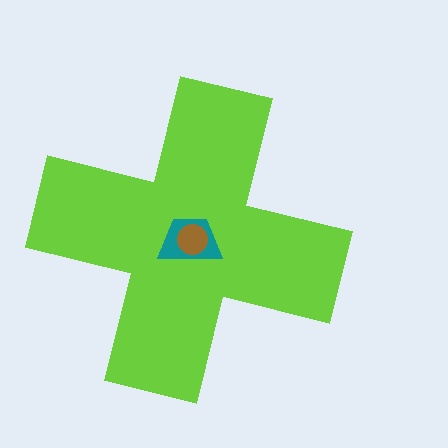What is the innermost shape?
The brown circle.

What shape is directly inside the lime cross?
The teal trapezoid.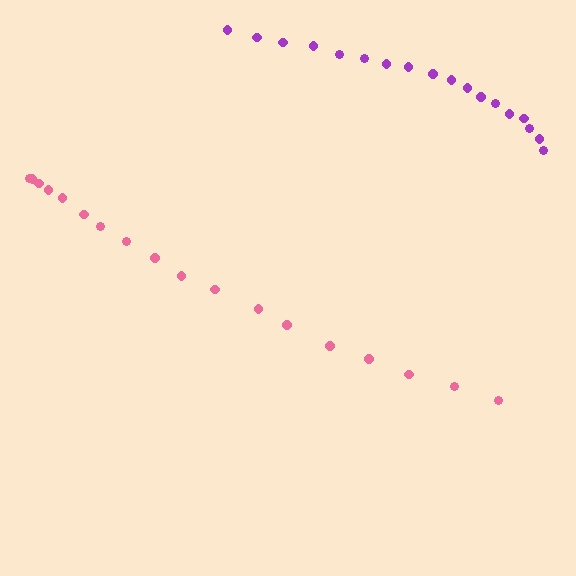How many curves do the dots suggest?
There are 2 distinct paths.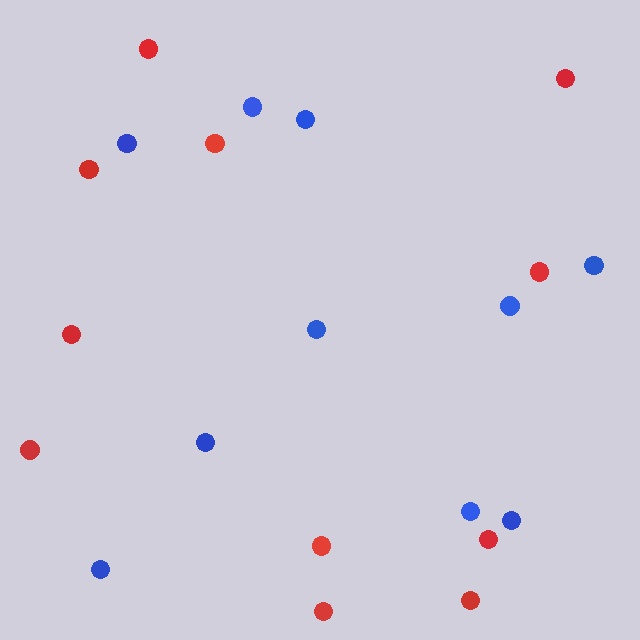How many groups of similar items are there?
There are 2 groups: one group of red circles (11) and one group of blue circles (10).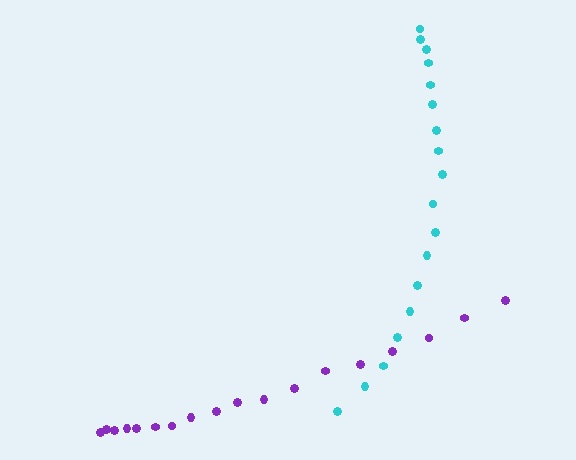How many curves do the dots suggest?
There are 2 distinct paths.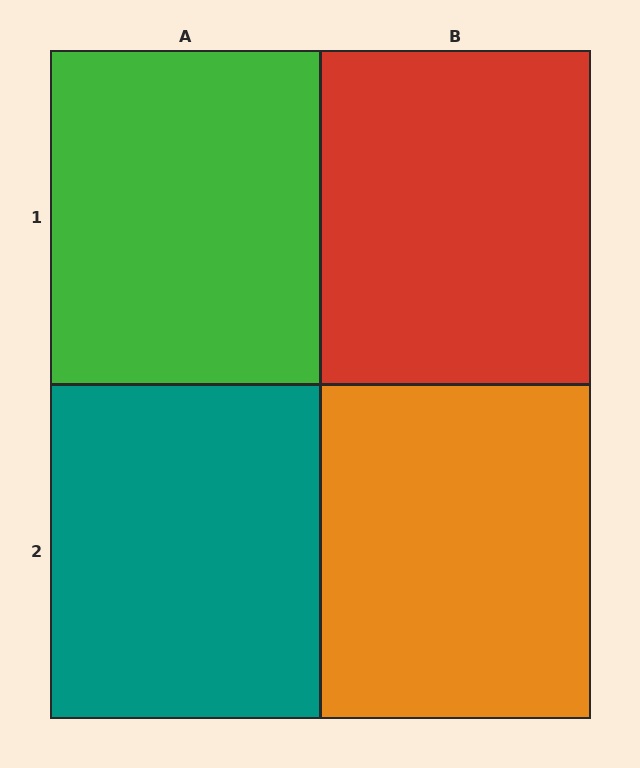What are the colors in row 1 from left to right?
Green, red.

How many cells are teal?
1 cell is teal.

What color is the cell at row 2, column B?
Orange.